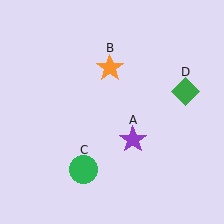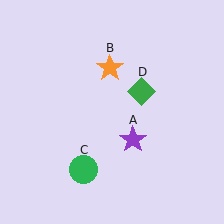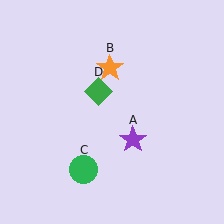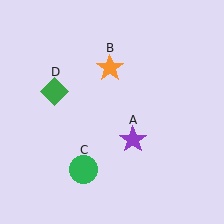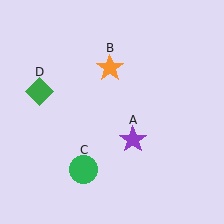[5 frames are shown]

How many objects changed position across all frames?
1 object changed position: green diamond (object D).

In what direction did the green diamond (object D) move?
The green diamond (object D) moved left.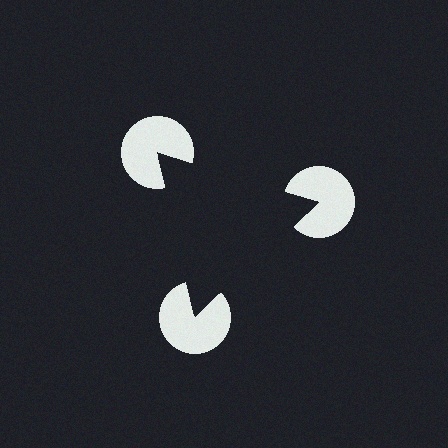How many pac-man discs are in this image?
There are 3 — one at each vertex of the illusory triangle.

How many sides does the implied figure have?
3 sides.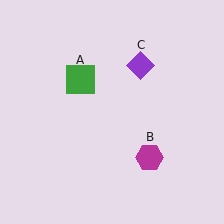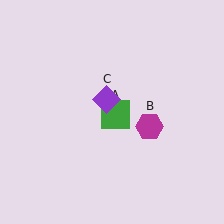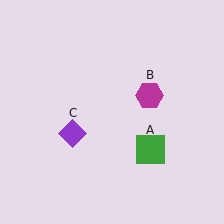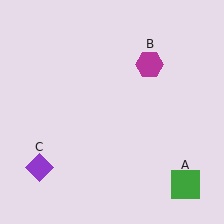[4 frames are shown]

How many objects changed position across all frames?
3 objects changed position: green square (object A), magenta hexagon (object B), purple diamond (object C).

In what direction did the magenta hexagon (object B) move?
The magenta hexagon (object B) moved up.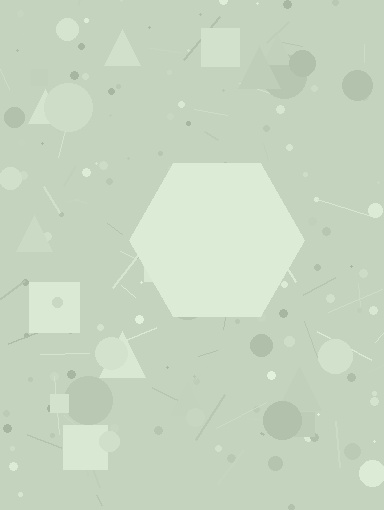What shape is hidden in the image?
A hexagon is hidden in the image.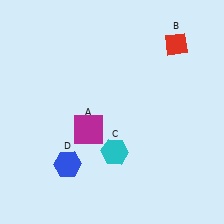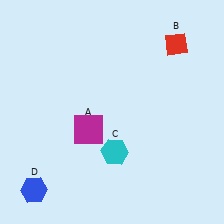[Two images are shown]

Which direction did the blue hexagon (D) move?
The blue hexagon (D) moved left.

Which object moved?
The blue hexagon (D) moved left.